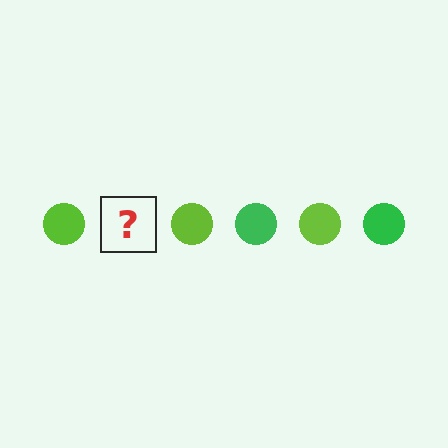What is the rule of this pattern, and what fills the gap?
The rule is that the pattern cycles through lime, green circles. The gap should be filled with a green circle.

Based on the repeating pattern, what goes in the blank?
The blank should be a green circle.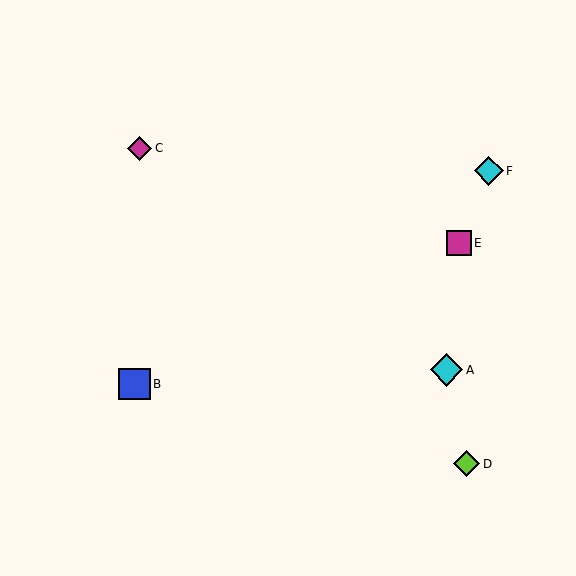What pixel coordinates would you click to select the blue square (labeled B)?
Click at (135, 384) to select the blue square B.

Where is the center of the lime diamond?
The center of the lime diamond is at (466, 464).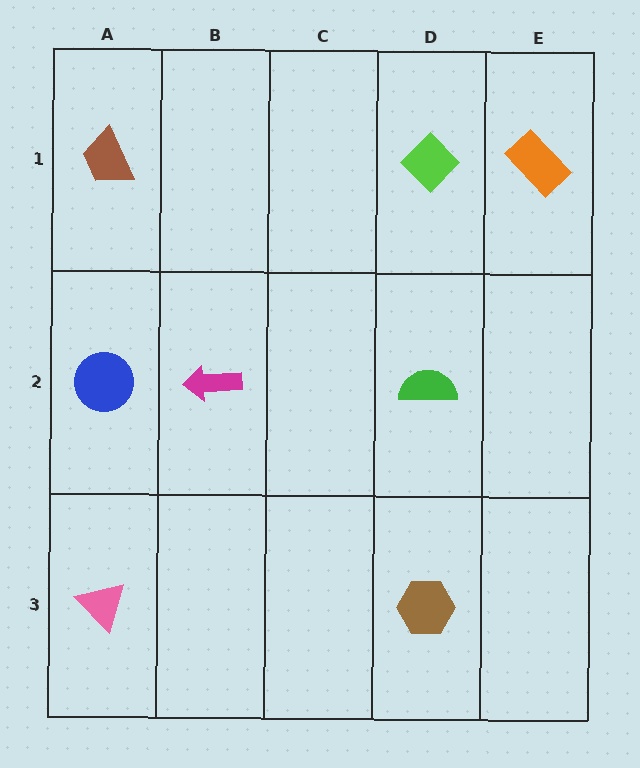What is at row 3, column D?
A brown hexagon.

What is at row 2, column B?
A magenta arrow.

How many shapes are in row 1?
3 shapes.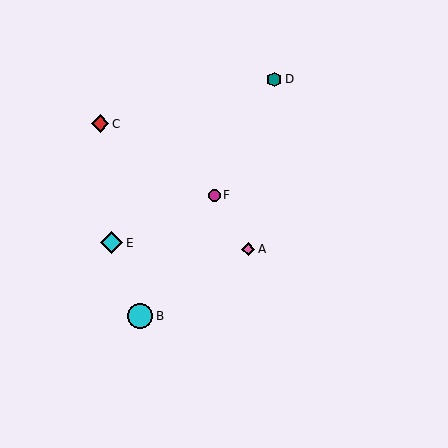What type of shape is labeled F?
Shape F is a magenta circle.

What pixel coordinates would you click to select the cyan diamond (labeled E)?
Click at (112, 243) to select the cyan diamond E.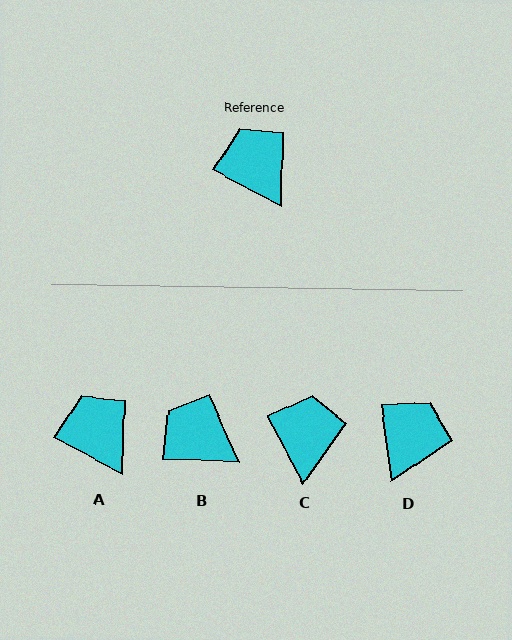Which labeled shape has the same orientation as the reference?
A.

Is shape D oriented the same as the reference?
No, it is off by about 54 degrees.